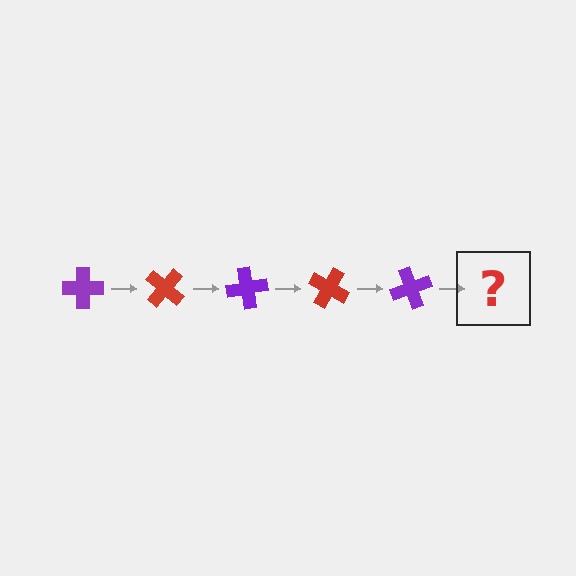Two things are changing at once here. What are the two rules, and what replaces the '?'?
The two rules are that it rotates 40 degrees each step and the color cycles through purple and red. The '?' should be a red cross, rotated 200 degrees from the start.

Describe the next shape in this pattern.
It should be a red cross, rotated 200 degrees from the start.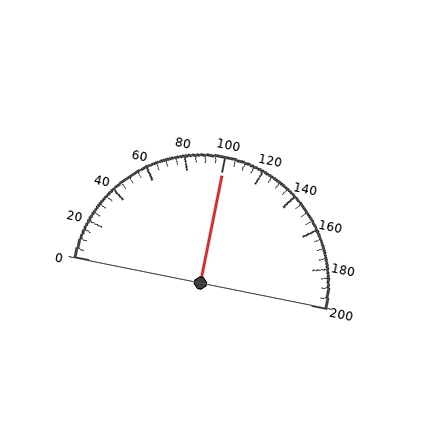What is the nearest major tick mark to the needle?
The nearest major tick mark is 100.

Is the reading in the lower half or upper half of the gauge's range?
The reading is in the upper half of the range (0 to 200).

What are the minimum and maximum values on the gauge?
The gauge ranges from 0 to 200.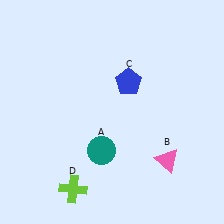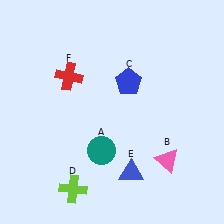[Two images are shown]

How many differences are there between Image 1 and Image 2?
There are 2 differences between the two images.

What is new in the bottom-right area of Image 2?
A blue triangle (E) was added in the bottom-right area of Image 2.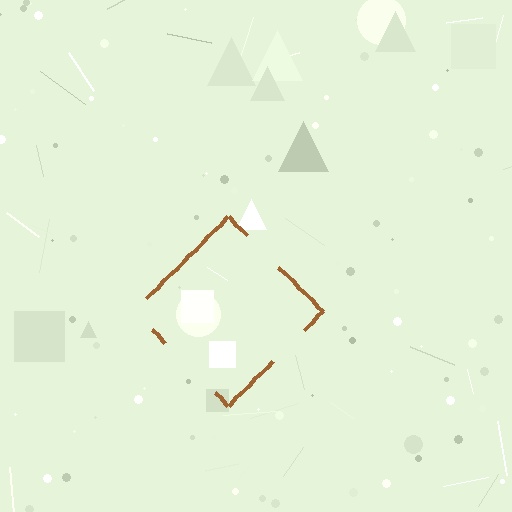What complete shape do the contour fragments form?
The contour fragments form a diamond.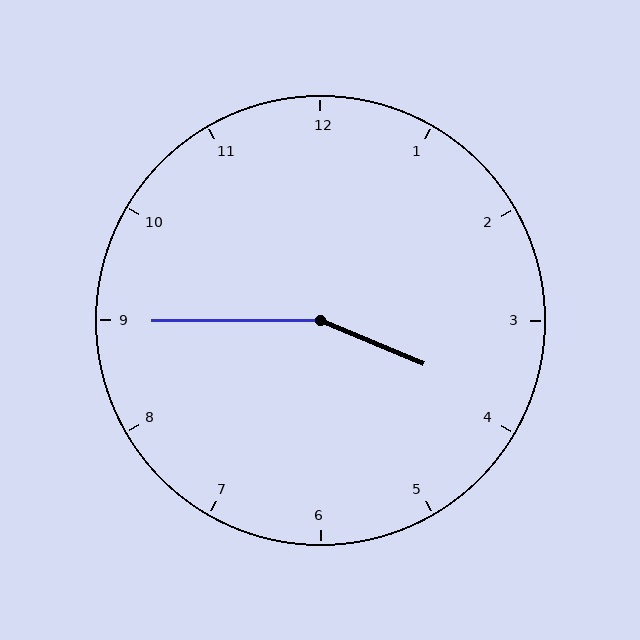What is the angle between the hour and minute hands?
Approximately 158 degrees.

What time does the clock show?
3:45.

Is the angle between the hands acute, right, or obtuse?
It is obtuse.